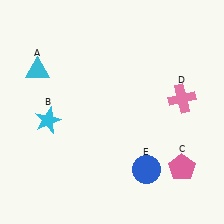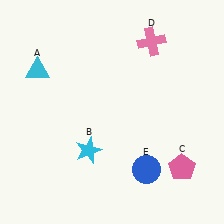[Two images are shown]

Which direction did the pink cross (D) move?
The pink cross (D) moved up.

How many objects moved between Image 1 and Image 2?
2 objects moved between the two images.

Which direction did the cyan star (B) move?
The cyan star (B) moved right.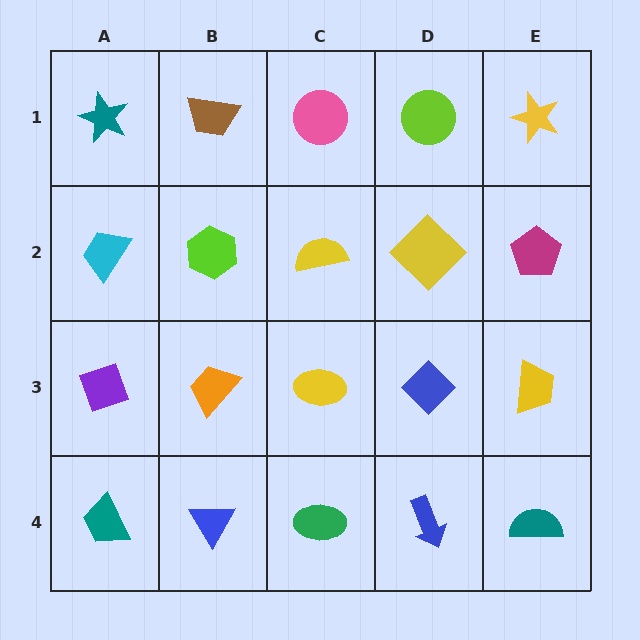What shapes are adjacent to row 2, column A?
A teal star (row 1, column A), a purple diamond (row 3, column A), a lime hexagon (row 2, column B).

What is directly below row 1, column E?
A magenta pentagon.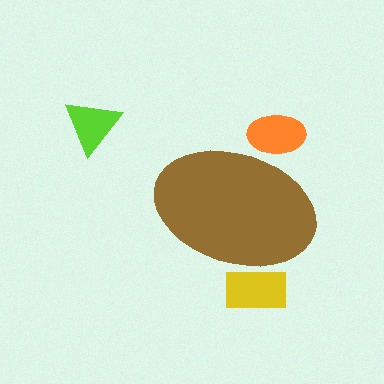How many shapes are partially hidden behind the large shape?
2 shapes are partially hidden.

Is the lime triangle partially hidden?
No, the lime triangle is fully visible.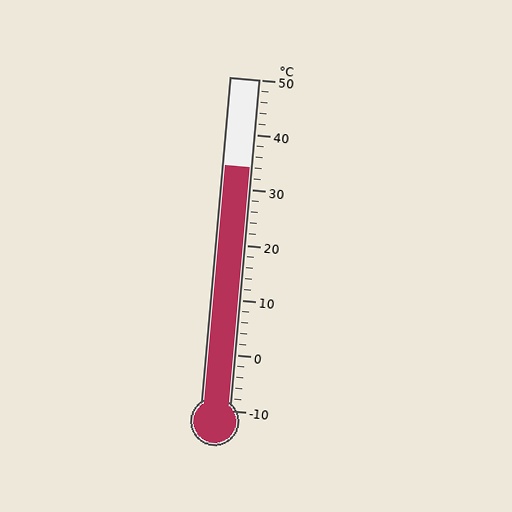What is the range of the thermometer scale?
The thermometer scale ranges from -10°C to 50°C.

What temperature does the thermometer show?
The thermometer shows approximately 34°C.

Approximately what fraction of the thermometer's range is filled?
The thermometer is filled to approximately 75% of its range.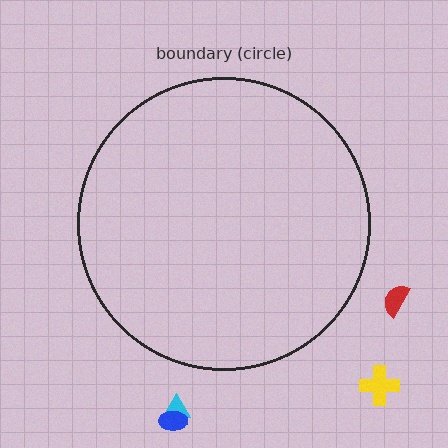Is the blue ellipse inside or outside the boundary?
Outside.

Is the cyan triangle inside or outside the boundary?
Outside.